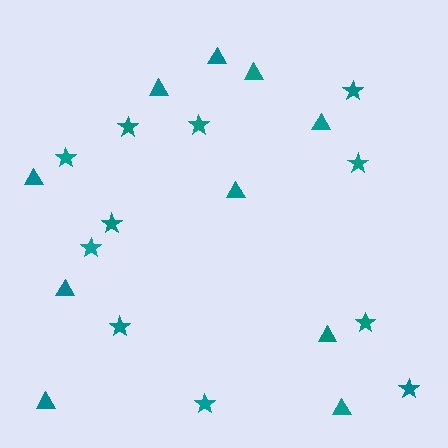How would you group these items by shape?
There are 2 groups: one group of triangles (10) and one group of stars (11).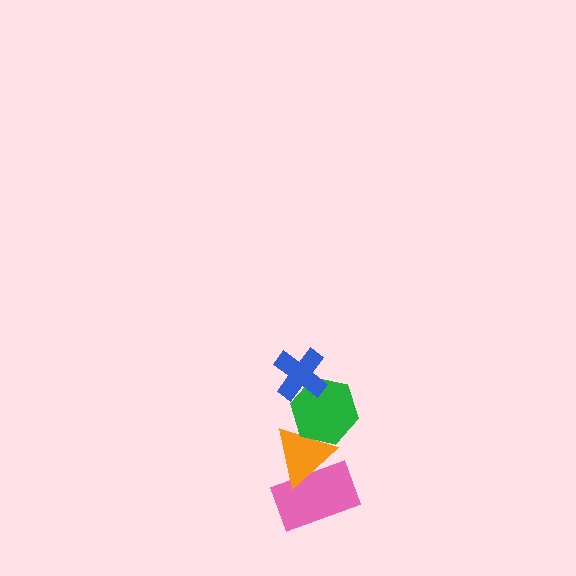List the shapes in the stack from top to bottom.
From top to bottom: the blue cross, the green hexagon, the orange triangle, the pink rectangle.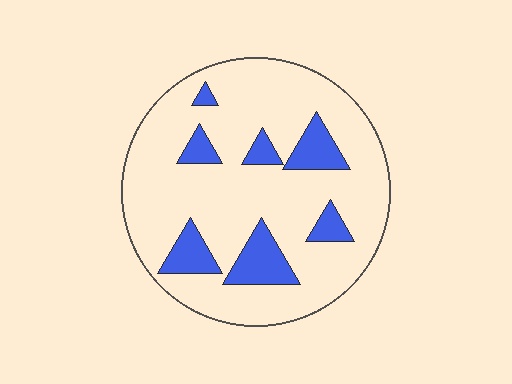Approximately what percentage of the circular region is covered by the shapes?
Approximately 15%.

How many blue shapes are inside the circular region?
7.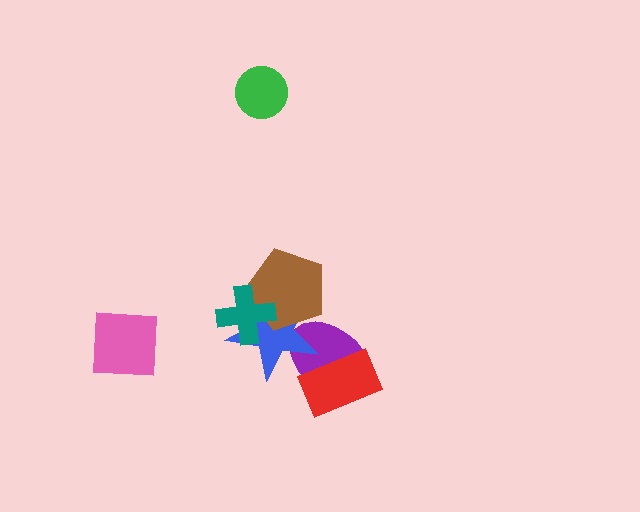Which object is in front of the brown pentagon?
The teal cross is in front of the brown pentagon.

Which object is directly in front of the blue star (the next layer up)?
The brown pentagon is directly in front of the blue star.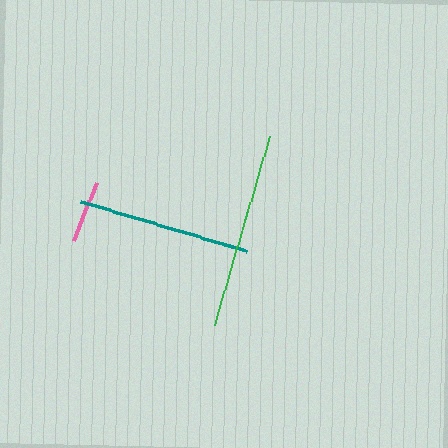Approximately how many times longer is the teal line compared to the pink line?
The teal line is approximately 2.8 times the length of the pink line.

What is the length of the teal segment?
The teal segment is approximately 173 pixels long.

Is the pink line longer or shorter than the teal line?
The teal line is longer than the pink line.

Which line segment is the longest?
The green line is the longest at approximately 197 pixels.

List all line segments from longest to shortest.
From longest to shortest: green, teal, pink.